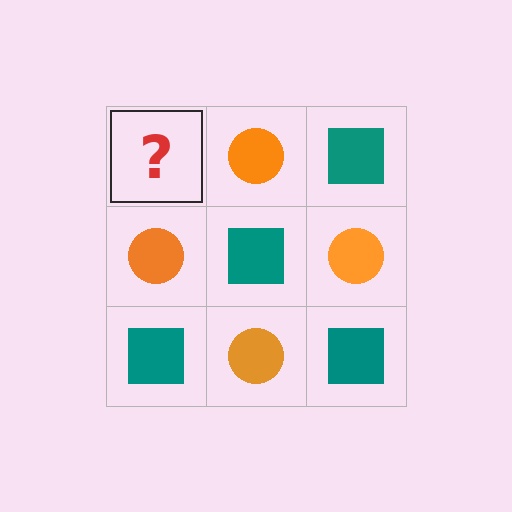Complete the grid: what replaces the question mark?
The question mark should be replaced with a teal square.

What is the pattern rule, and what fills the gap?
The rule is that it alternates teal square and orange circle in a checkerboard pattern. The gap should be filled with a teal square.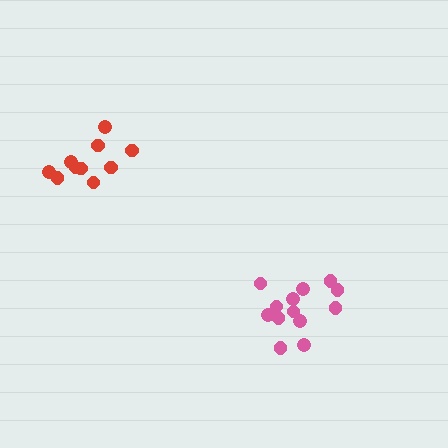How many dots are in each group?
Group 1: 13 dots, Group 2: 10 dots (23 total).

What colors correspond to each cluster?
The clusters are colored: pink, red.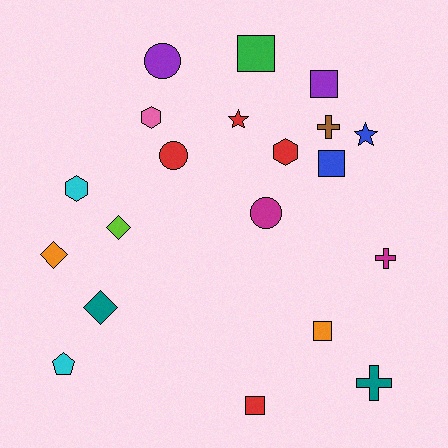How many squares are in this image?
There are 5 squares.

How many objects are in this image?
There are 20 objects.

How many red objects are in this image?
There are 4 red objects.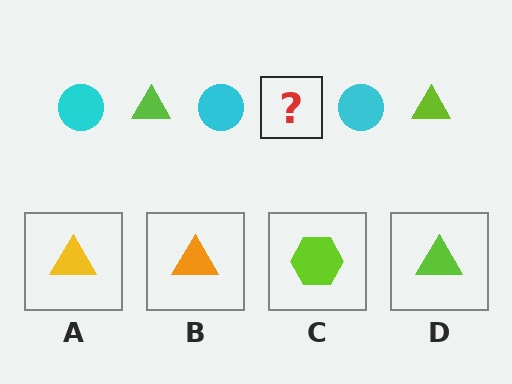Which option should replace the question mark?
Option D.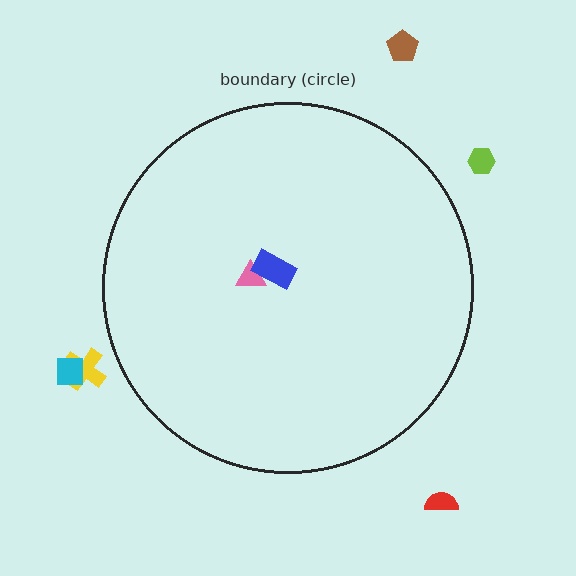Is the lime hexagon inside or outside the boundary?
Outside.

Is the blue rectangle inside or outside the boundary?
Inside.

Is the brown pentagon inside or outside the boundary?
Outside.